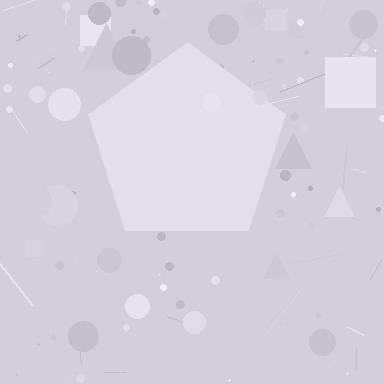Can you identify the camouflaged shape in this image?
The camouflaged shape is a pentagon.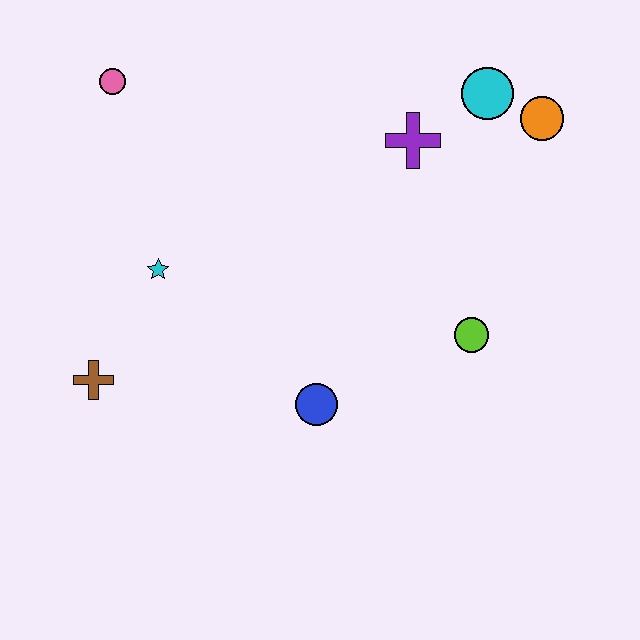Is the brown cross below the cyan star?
Yes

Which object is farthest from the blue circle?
The pink circle is farthest from the blue circle.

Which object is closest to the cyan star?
The brown cross is closest to the cyan star.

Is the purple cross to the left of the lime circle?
Yes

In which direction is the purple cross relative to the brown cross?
The purple cross is to the right of the brown cross.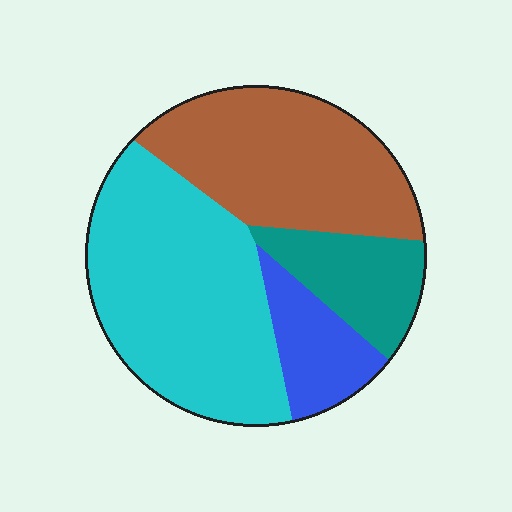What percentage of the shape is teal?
Teal takes up about one eighth (1/8) of the shape.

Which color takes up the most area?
Cyan, at roughly 40%.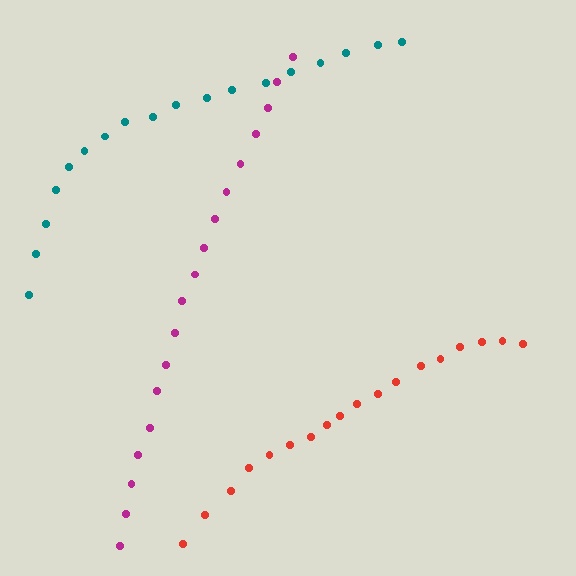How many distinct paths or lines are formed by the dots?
There are 3 distinct paths.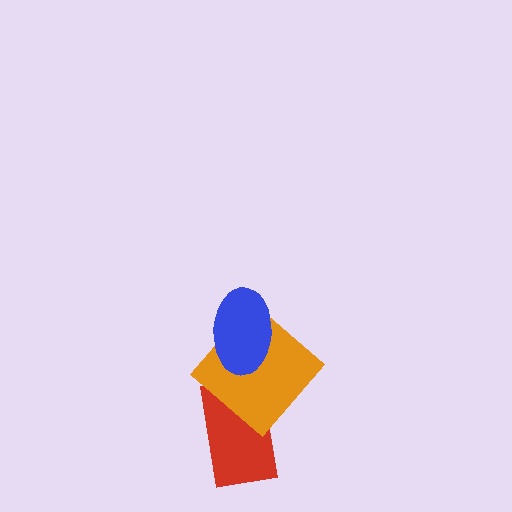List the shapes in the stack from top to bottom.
From top to bottom: the blue ellipse, the orange diamond, the red rectangle.